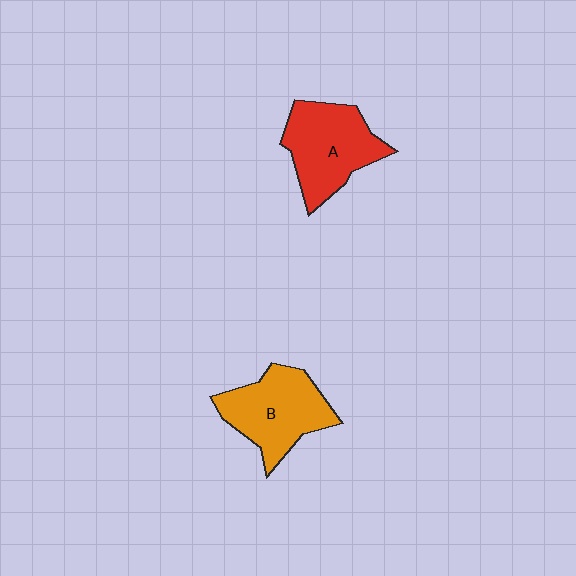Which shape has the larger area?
Shape A (red).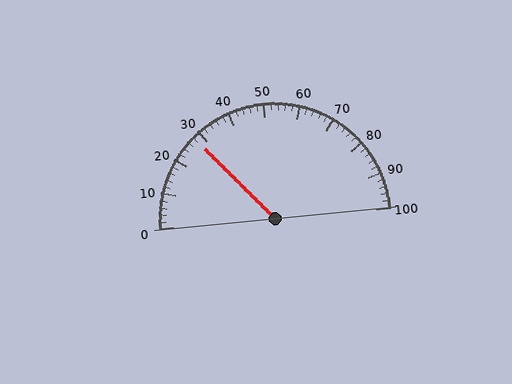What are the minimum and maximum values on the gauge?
The gauge ranges from 0 to 100.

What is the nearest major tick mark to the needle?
The nearest major tick mark is 30.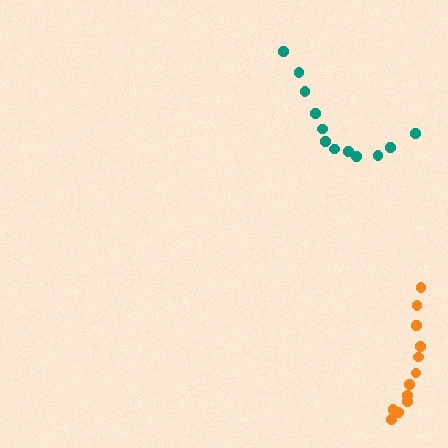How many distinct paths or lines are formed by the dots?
There are 2 distinct paths.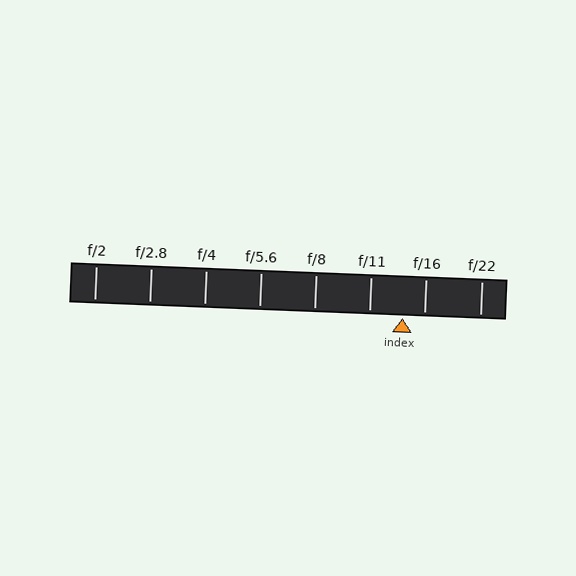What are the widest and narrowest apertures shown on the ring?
The widest aperture shown is f/2 and the narrowest is f/22.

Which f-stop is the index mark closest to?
The index mark is closest to f/16.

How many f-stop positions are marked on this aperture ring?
There are 8 f-stop positions marked.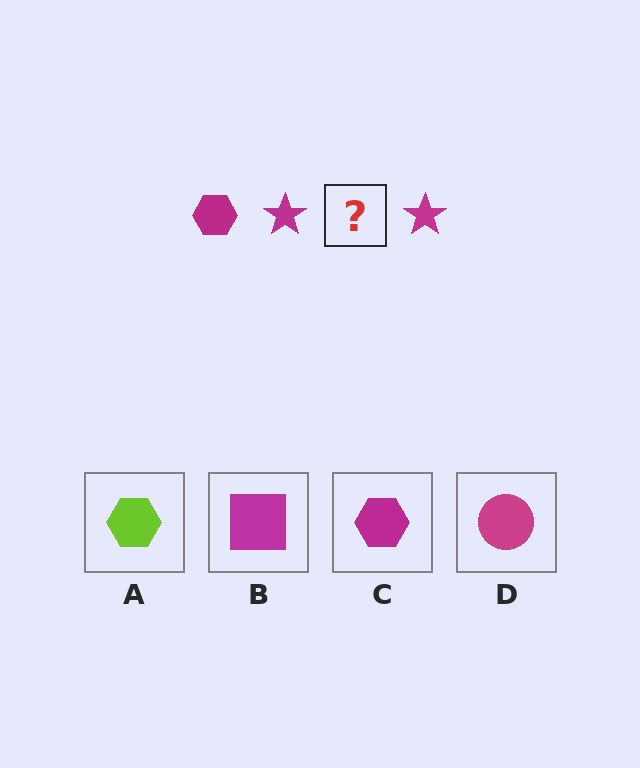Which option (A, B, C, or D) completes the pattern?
C.